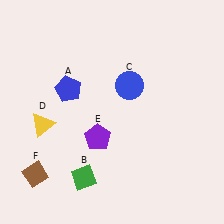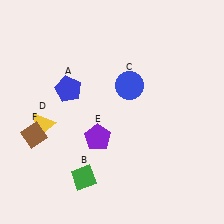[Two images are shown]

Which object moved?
The brown diamond (F) moved up.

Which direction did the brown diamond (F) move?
The brown diamond (F) moved up.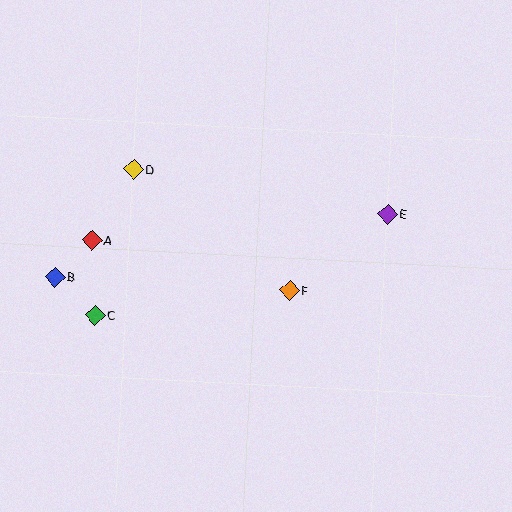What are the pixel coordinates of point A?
Point A is at (92, 240).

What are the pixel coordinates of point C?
Point C is at (95, 315).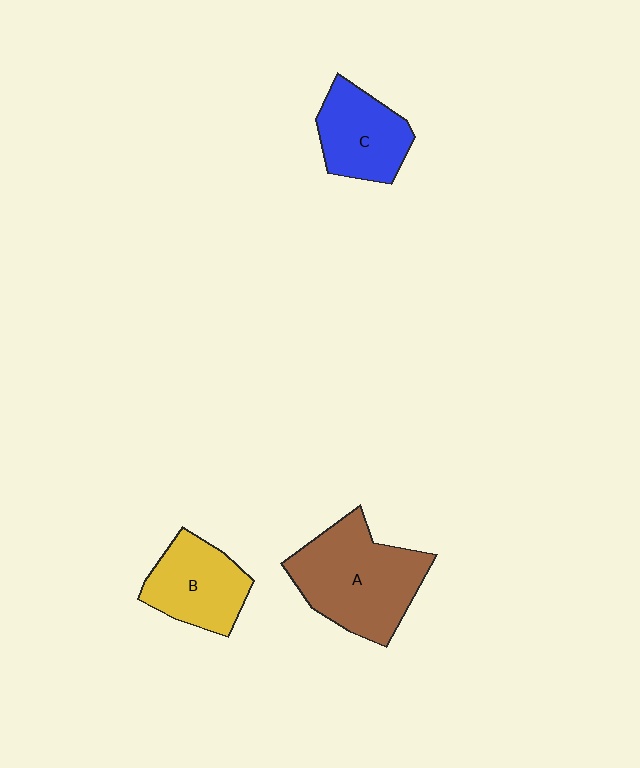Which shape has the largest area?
Shape A (brown).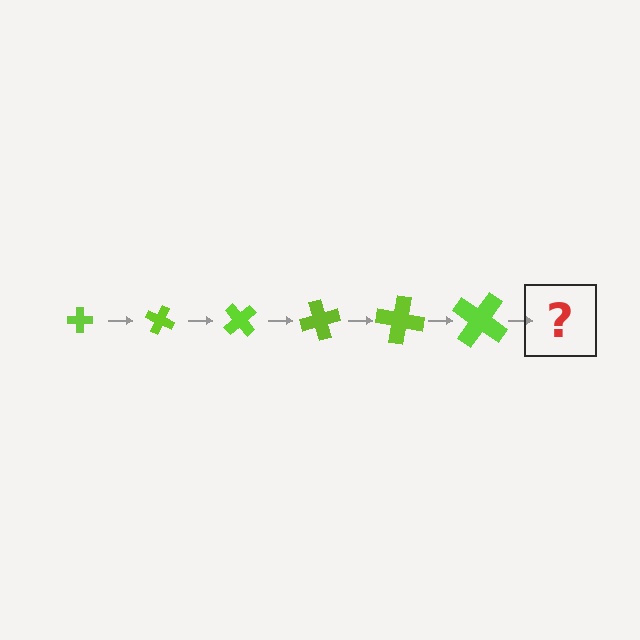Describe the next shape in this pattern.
It should be a cross, larger than the previous one and rotated 150 degrees from the start.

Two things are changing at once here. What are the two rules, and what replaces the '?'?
The two rules are that the cross grows larger each step and it rotates 25 degrees each step. The '?' should be a cross, larger than the previous one and rotated 150 degrees from the start.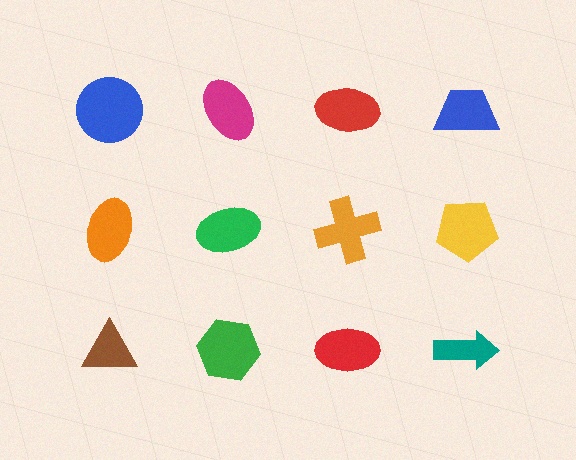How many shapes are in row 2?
4 shapes.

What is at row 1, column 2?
A magenta ellipse.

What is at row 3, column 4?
A teal arrow.